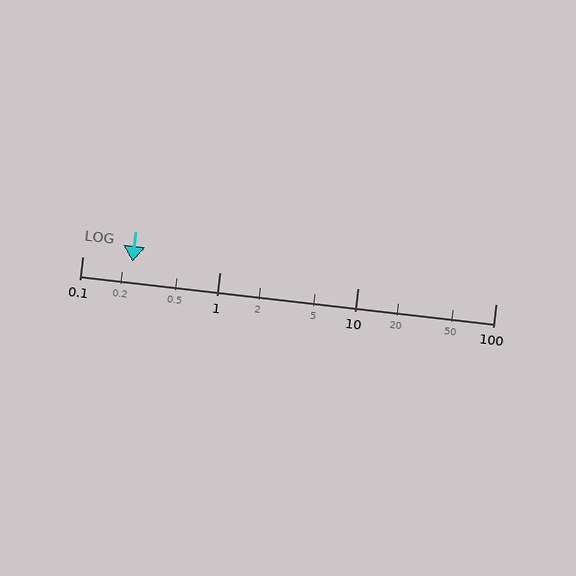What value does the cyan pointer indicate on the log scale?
The pointer indicates approximately 0.23.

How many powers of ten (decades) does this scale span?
The scale spans 3 decades, from 0.1 to 100.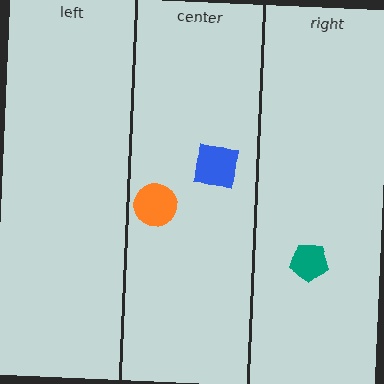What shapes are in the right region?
The teal pentagon.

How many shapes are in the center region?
2.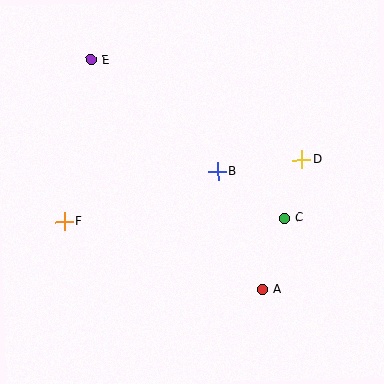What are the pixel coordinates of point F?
Point F is at (64, 221).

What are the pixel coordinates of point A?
Point A is at (263, 289).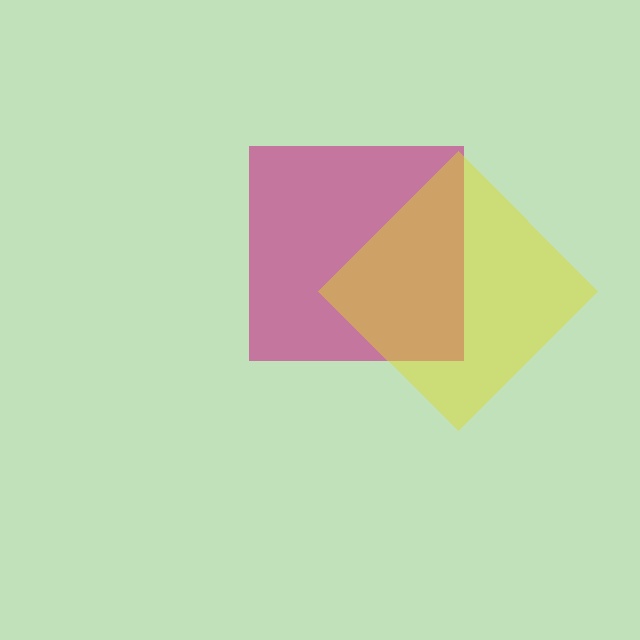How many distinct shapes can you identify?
There are 2 distinct shapes: a magenta square, a yellow diamond.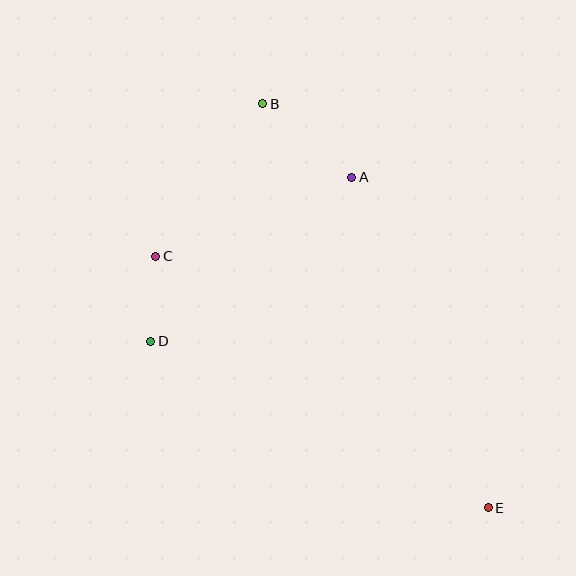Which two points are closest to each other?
Points C and D are closest to each other.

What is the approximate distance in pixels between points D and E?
The distance between D and E is approximately 377 pixels.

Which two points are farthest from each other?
Points B and E are farthest from each other.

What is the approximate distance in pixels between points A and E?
The distance between A and E is approximately 358 pixels.